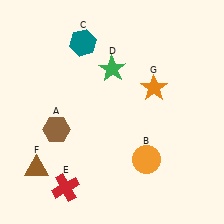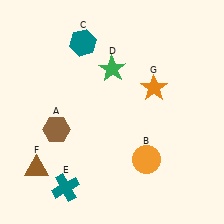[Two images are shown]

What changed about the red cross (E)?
In Image 1, E is red. In Image 2, it changed to teal.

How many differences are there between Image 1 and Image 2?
There is 1 difference between the two images.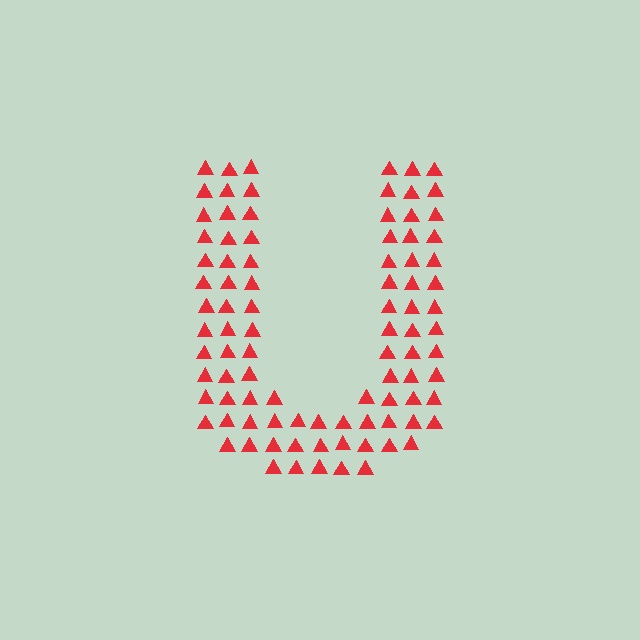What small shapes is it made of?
It is made of small triangles.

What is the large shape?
The large shape is the letter U.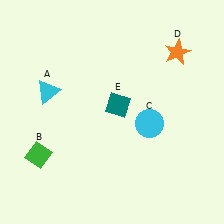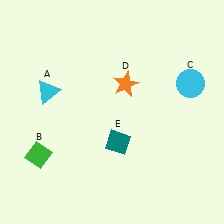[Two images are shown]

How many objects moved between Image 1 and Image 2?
3 objects moved between the two images.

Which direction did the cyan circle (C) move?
The cyan circle (C) moved right.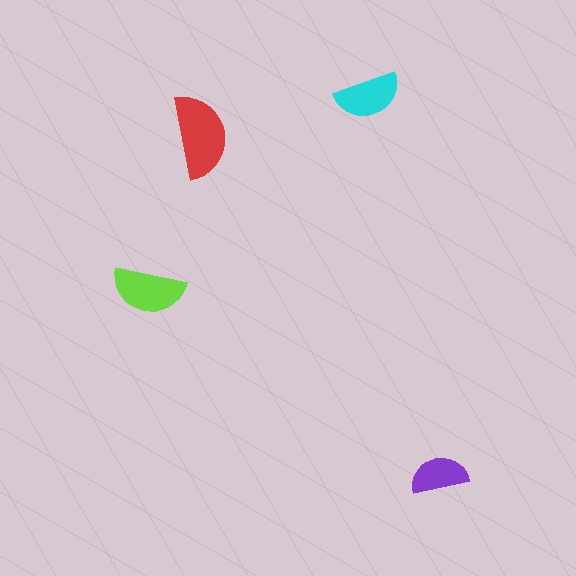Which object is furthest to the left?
The lime semicircle is leftmost.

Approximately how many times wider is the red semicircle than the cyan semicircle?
About 1.5 times wider.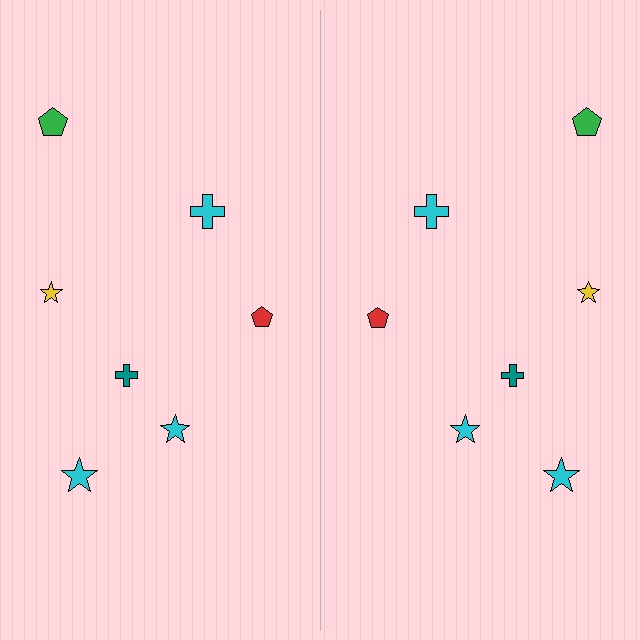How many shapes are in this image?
There are 14 shapes in this image.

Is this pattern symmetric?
Yes, this pattern has bilateral (reflection) symmetry.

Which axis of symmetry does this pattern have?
The pattern has a vertical axis of symmetry running through the center of the image.